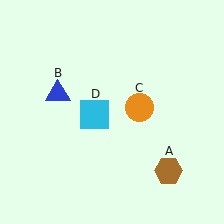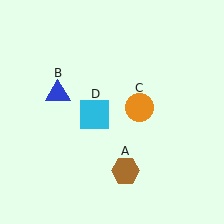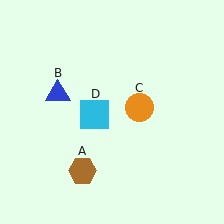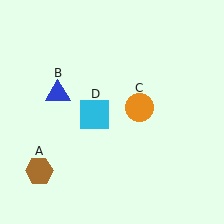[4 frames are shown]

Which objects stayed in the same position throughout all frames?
Blue triangle (object B) and orange circle (object C) and cyan square (object D) remained stationary.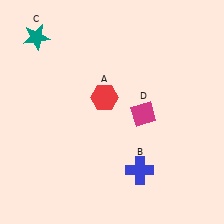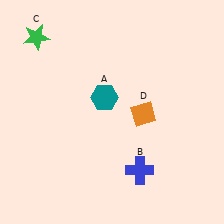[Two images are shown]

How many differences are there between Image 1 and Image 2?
There are 3 differences between the two images.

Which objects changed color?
A changed from red to teal. C changed from teal to green. D changed from magenta to orange.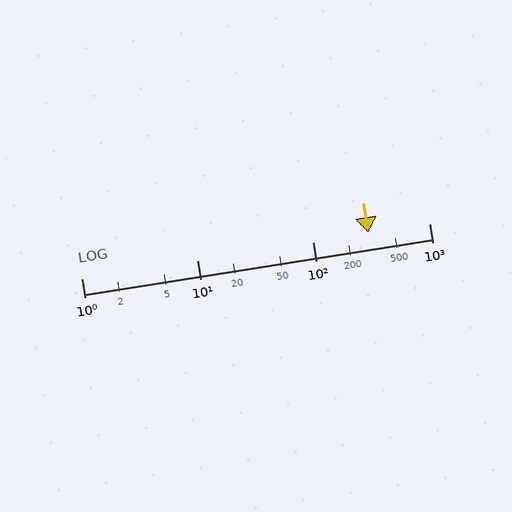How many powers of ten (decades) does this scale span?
The scale spans 3 decades, from 1 to 1000.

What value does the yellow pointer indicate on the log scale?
The pointer indicates approximately 300.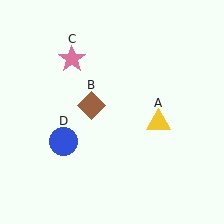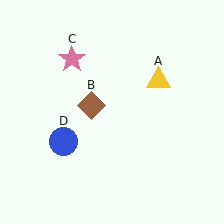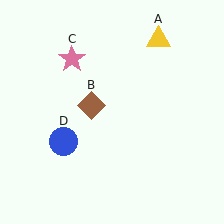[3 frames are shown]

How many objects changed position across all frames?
1 object changed position: yellow triangle (object A).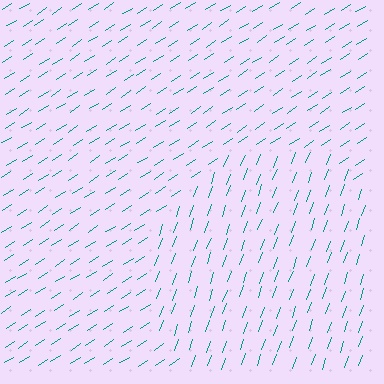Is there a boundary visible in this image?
Yes, there is a texture boundary formed by a change in line orientation.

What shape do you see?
I see a circle.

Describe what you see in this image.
The image is filled with small teal line segments. A circle region in the image has lines oriented differently from the surrounding lines, creating a visible texture boundary.